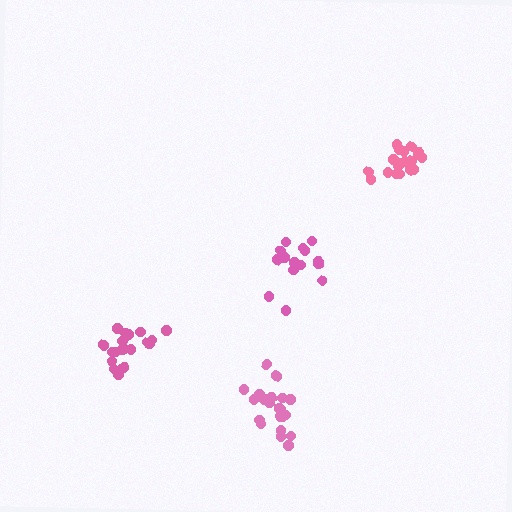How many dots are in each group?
Group 1: 15 dots, Group 2: 21 dots, Group 3: 21 dots, Group 4: 21 dots (78 total).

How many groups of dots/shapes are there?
There are 4 groups.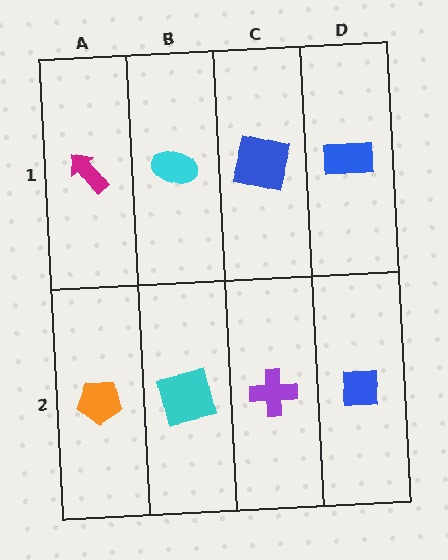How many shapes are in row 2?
4 shapes.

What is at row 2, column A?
An orange pentagon.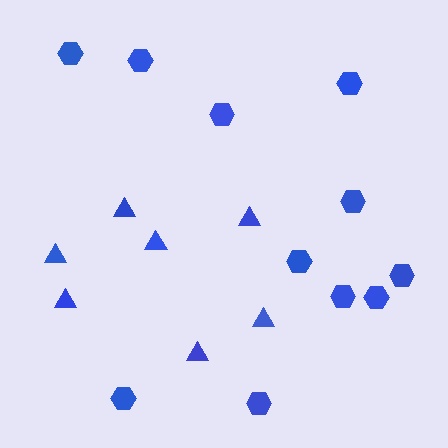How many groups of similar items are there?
There are 2 groups: one group of triangles (7) and one group of hexagons (11).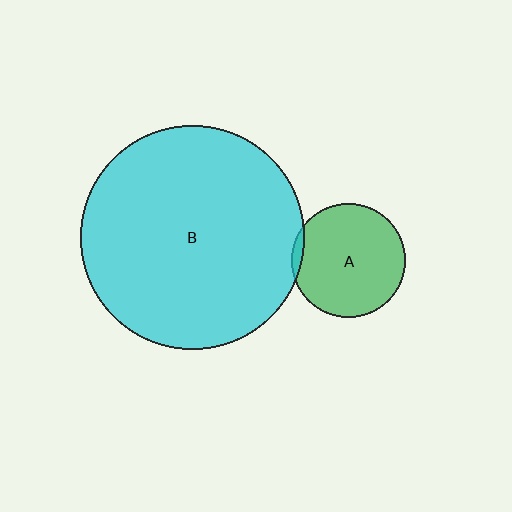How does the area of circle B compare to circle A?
Approximately 3.8 times.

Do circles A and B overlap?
Yes.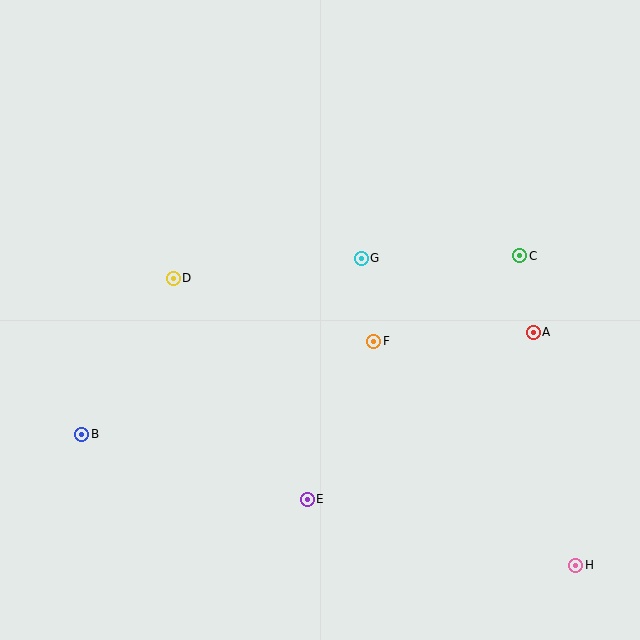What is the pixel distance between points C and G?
The distance between C and G is 158 pixels.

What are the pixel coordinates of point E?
Point E is at (307, 499).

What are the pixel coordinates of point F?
Point F is at (374, 341).